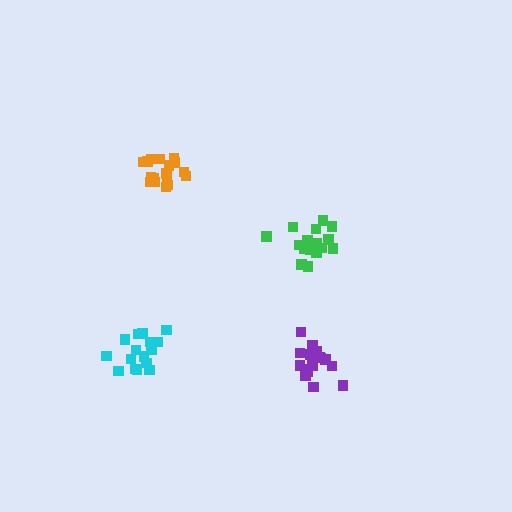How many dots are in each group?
Group 1: 17 dots, Group 2: 18 dots, Group 3: 17 dots, Group 4: 17 dots (69 total).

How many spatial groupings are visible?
There are 4 spatial groupings.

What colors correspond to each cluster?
The clusters are colored: orange, purple, green, cyan.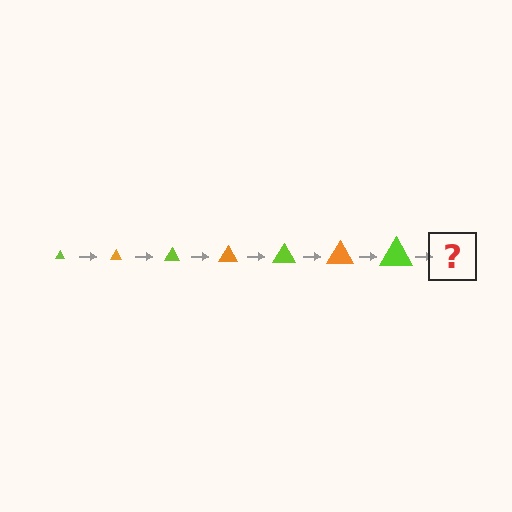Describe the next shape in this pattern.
It should be an orange triangle, larger than the previous one.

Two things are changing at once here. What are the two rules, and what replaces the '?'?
The two rules are that the triangle grows larger each step and the color cycles through lime and orange. The '?' should be an orange triangle, larger than the previous one.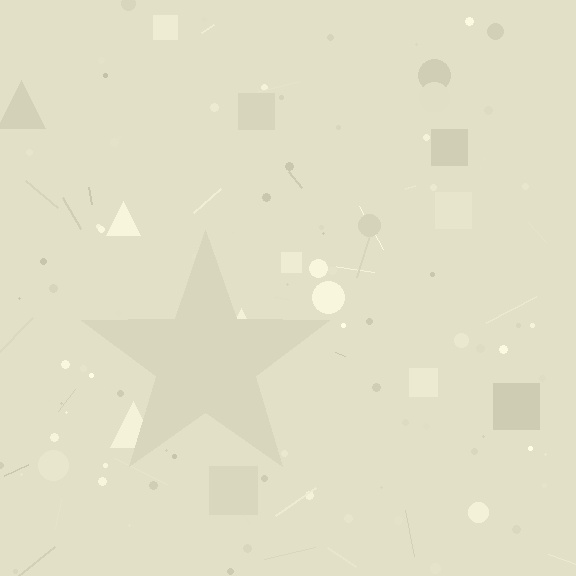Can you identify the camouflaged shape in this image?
The camouflaged shape is a star.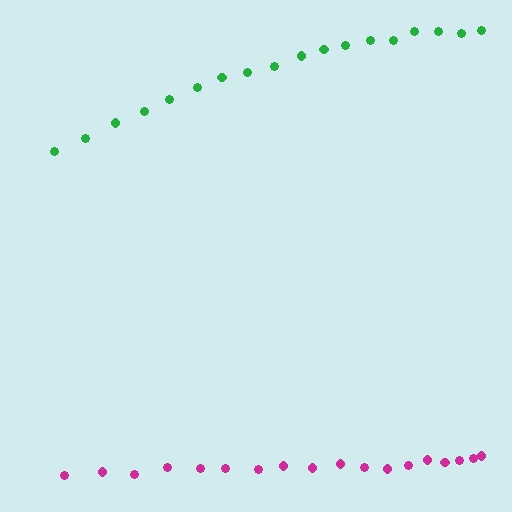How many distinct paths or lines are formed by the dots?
There are 2 distinct paths.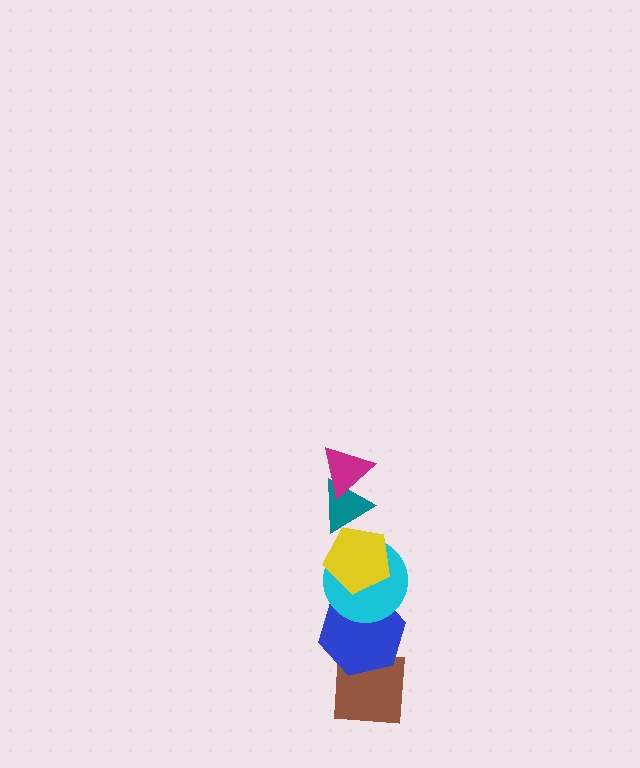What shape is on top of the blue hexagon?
The cyan circle is on top of the blue hexagon.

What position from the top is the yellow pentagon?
The yellow pentagon is 3rd from the top.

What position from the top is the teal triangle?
The teal triangle is 2nd from the top.